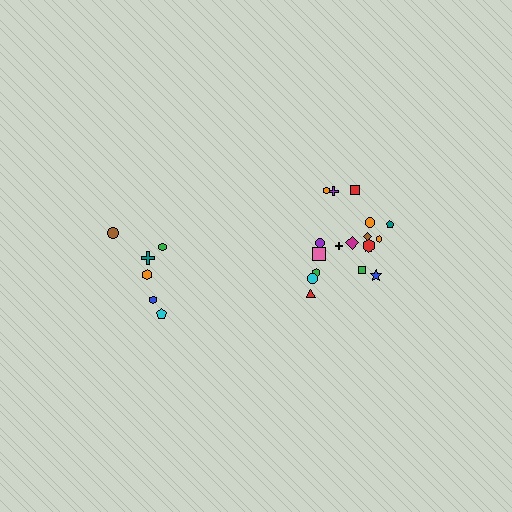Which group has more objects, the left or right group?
The right group.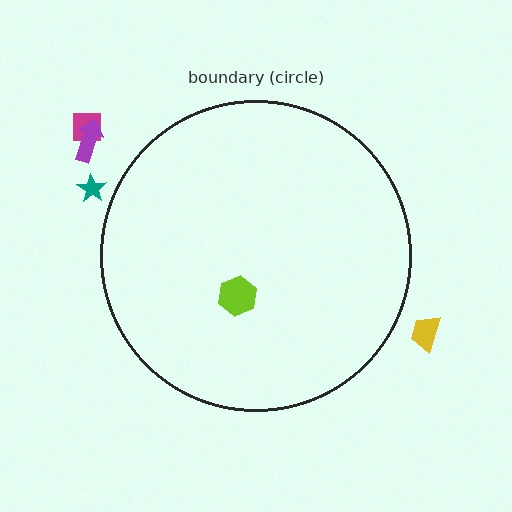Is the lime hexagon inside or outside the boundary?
Inside.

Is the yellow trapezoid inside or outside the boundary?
Outside.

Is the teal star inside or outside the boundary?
Outside.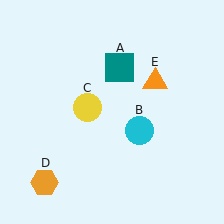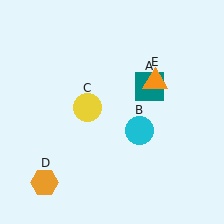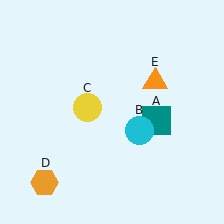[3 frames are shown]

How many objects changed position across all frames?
1 object changed position: teal square (object A).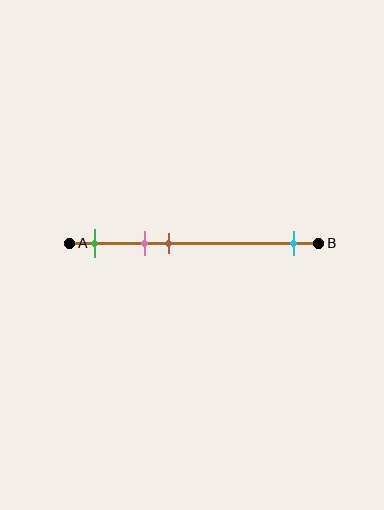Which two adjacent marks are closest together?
The pink and brown marks are the closest adjacent pair.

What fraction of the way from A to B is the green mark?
The green mark is approximately 10% (0.1) of the way from A to B.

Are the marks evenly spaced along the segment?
No, the marks are not evenly spaced.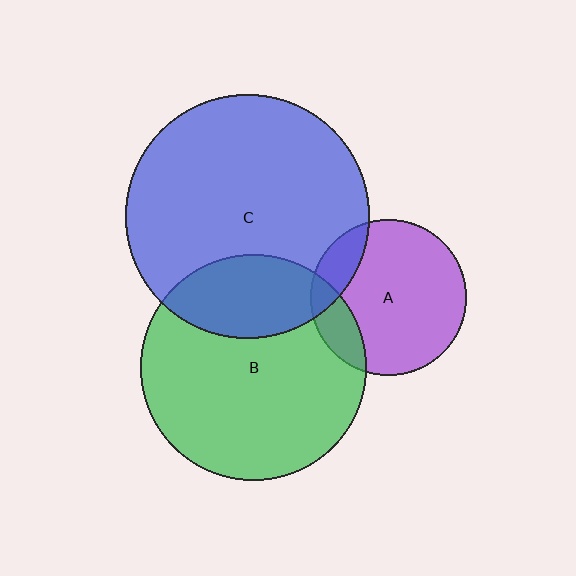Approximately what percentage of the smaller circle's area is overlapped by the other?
Approximately 25%.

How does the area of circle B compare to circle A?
Approximately 2.1 times.